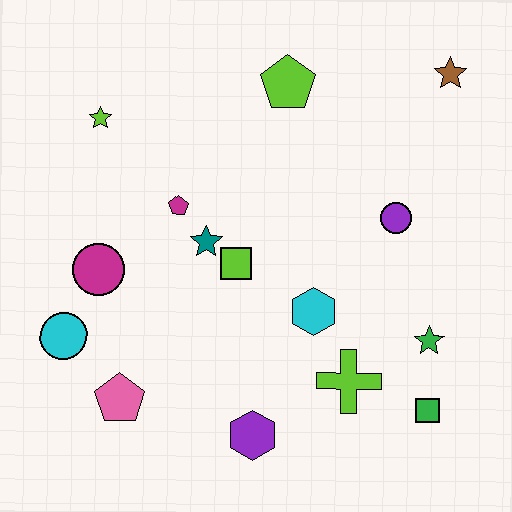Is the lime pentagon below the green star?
No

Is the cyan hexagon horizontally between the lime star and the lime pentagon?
No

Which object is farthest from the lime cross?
The lime star is farthest from the lime cross.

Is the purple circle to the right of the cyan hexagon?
Yes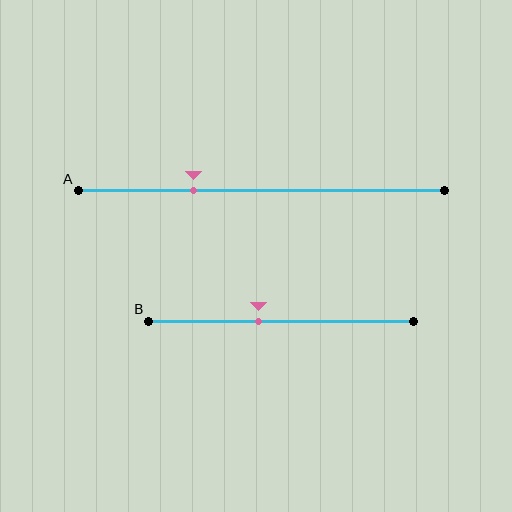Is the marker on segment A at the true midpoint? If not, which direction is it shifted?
No, the marker on segment A is shifted to the left by about 19% of the segment length.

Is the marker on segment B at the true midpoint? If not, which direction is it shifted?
No, the marker on segment B is shifted to the left by about 9% of the segment length.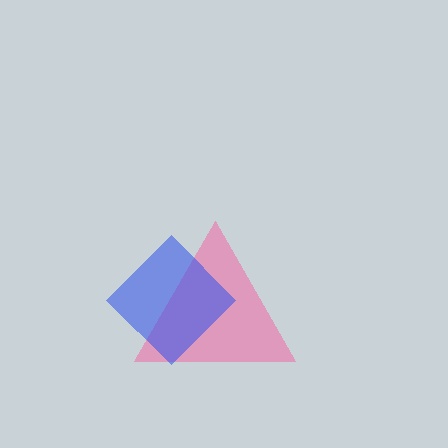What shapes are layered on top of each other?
The layered shapes are: a pink triangle, a blue diamond.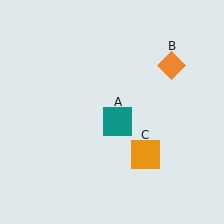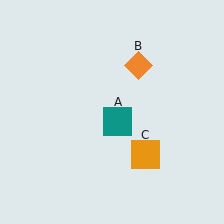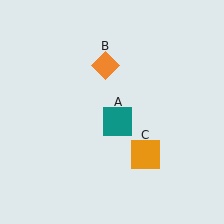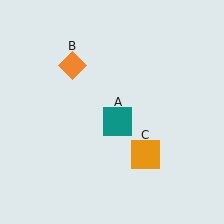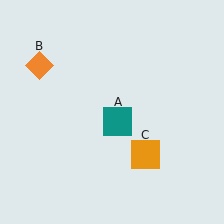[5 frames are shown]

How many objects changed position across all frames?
1 object changed position: orange diamond (object B).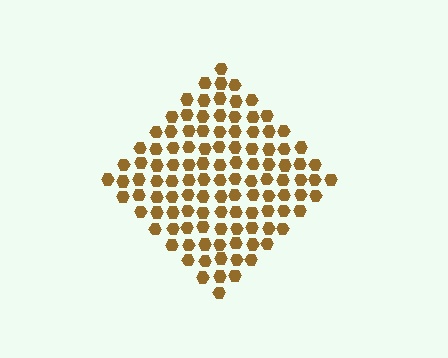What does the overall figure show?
The overall figure shows a diamond.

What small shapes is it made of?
It is made of small hexagons.